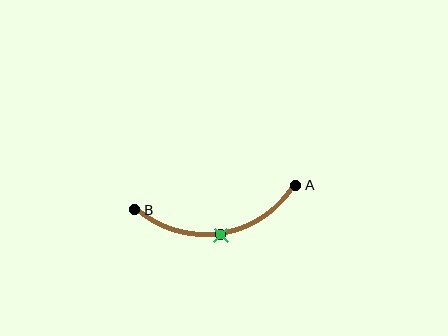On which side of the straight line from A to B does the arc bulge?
The arc bulges below the straight line connecting A and B.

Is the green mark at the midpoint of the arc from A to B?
Yes. The green mark lies on the arc at equal arc-length from both A and B — it is the arc midpoint.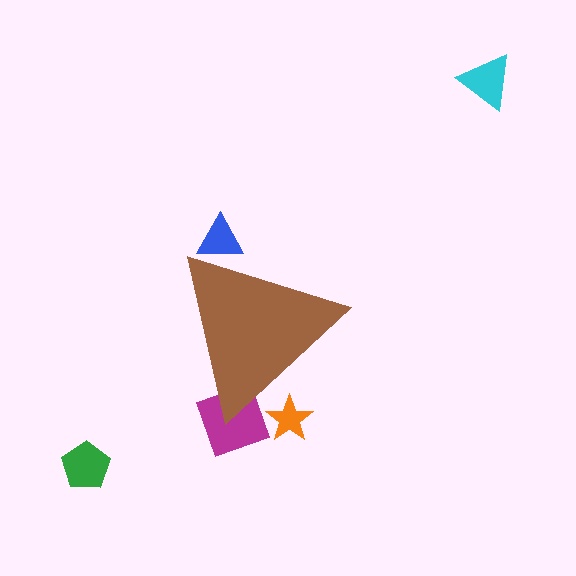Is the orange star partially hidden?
Yes, the orange star is partially hidden behind the brown triangle.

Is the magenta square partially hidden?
Yes, the magenta square is partially hidden behind the brown triangle.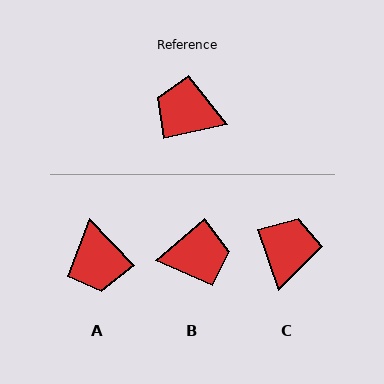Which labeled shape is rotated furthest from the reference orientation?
B, about 152 degrees away.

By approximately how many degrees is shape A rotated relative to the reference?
Approximately 120 degrees counter-clockwise.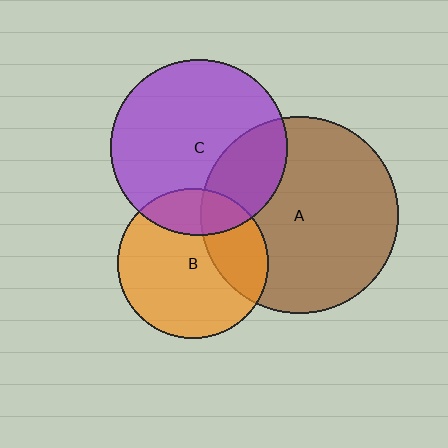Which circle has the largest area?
Circle A (brown).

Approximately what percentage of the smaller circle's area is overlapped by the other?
Approximately 20%.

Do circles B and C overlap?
Yes.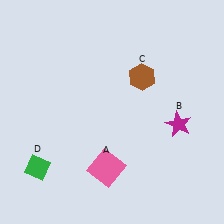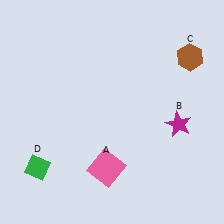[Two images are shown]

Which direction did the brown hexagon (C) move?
The brown hexagon (C) moved right.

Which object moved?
The brown hexagon (C) moved right.